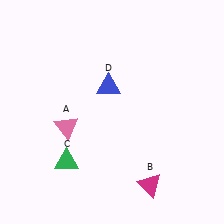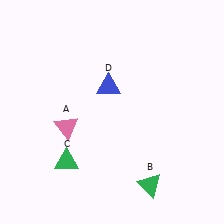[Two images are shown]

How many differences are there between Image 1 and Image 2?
There is 1 difference between the two images.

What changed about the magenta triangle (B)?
In Image 1, B is magenta. In Image 2, it changed to green.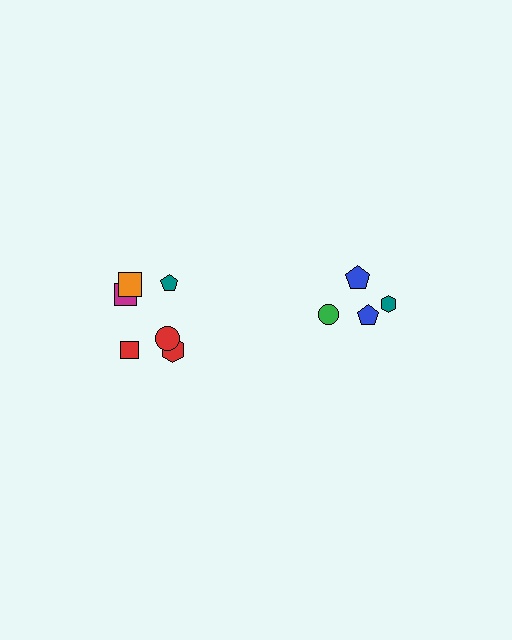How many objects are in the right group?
There are 4 objects.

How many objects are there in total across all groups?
There are 10 objects.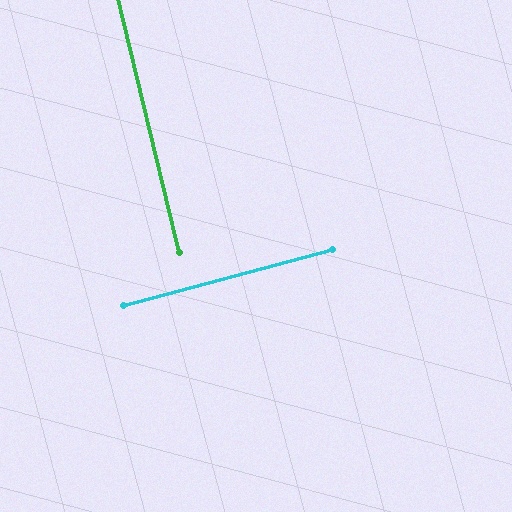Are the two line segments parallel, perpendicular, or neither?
Perpendicular — they meet at approximately 88°.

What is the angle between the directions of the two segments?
Approximately 88 degrees.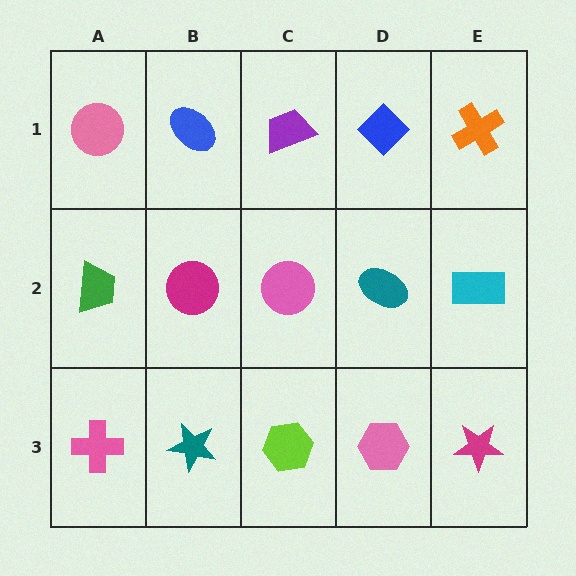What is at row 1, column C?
A purple trapezoid.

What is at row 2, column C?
A pink circle.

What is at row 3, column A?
A pink cross.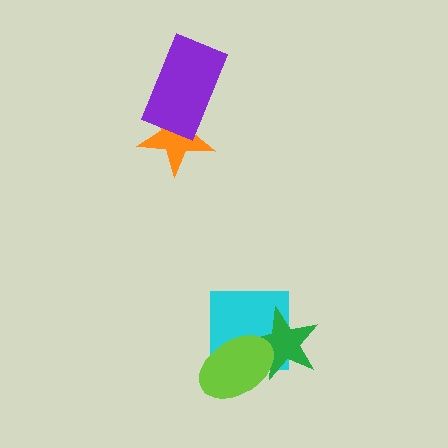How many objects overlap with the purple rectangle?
1 object overlaps with the purple rectangle.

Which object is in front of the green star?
The lime ellipse is in front of the green star.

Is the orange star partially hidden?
Yes, it is partially covered by another shape.